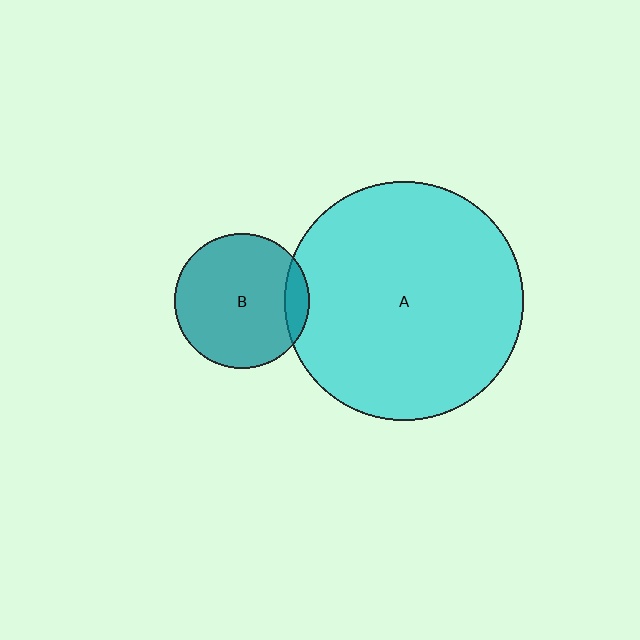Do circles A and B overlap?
Yes.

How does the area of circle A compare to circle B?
Approximately 3.1 times.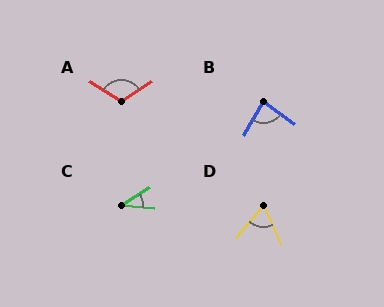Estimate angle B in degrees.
Approximately 83 degrees.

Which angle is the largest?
A, at approximately 114 degrees.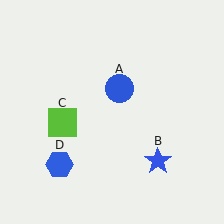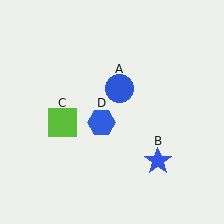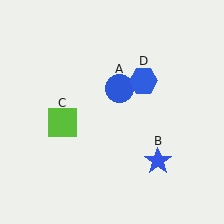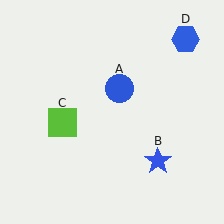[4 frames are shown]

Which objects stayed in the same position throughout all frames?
Blue circle (object A) and blue star (object B) and lime square (object C) remained stationary.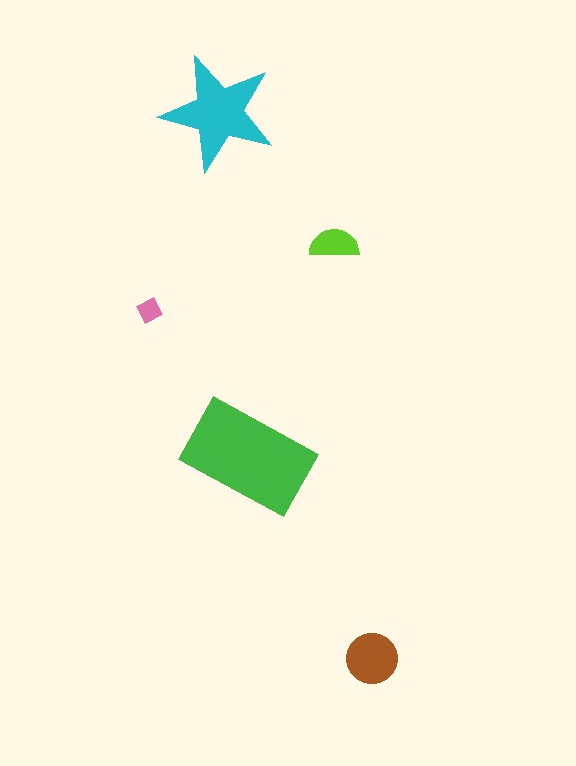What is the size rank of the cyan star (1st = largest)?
2nd.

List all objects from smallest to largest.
The pink diamond, the lime semicircle, the brown circle, the cyan star, the green rectangle.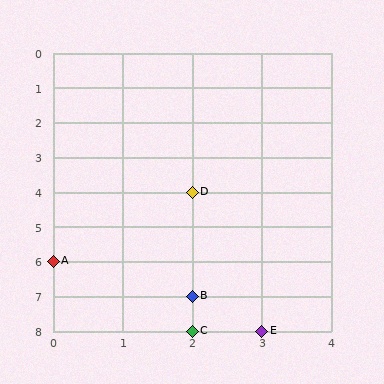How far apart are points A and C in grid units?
Points A and C are 2 columns and 2 rows apart (about 2.8 grid units diagonally).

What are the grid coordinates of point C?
Point C is at grid coordinates (2, 8).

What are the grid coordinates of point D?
Point D is at grid coordinates (2, 4).